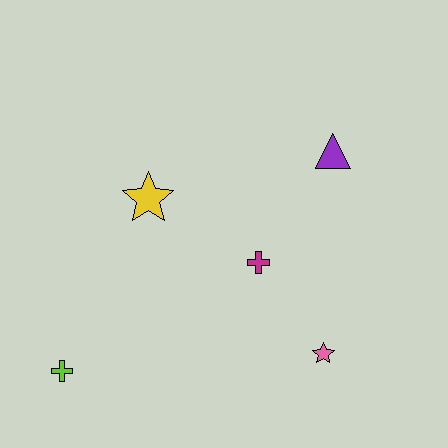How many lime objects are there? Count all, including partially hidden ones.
There is 1 lime object.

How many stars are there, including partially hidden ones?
There are 2 stars.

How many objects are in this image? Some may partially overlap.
There are 5 objects.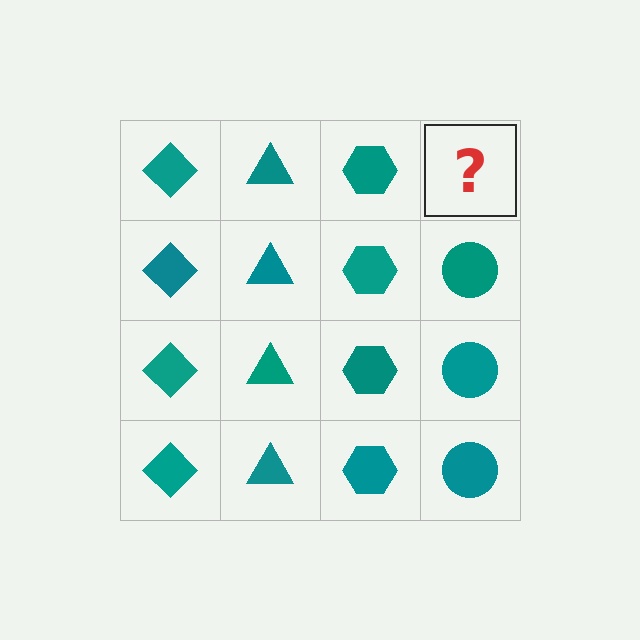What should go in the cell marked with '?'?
The missing cell should contain a teal circle.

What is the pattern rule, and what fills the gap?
The rule is that each column has a consistent shape. The gap should be filled with a teal circle.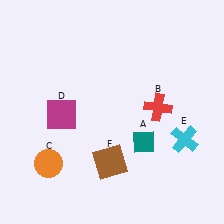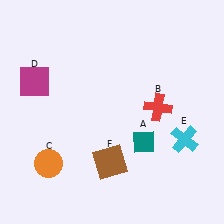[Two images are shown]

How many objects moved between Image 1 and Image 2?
1 object moved between the two images.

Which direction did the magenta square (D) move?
The magenta square (D) moved up.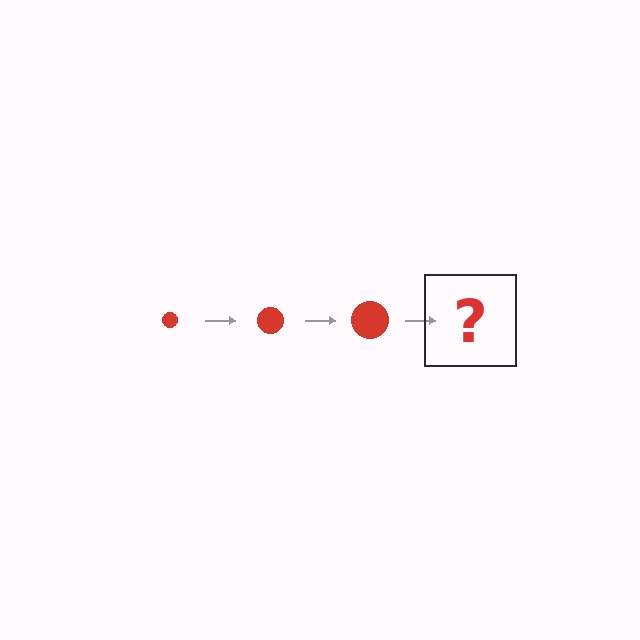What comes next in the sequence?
The next element should be a red circle, larger than the previous one.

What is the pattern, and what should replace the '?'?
The pattern is that the circle gets progressively larger each step. The '?' should be a red circle, larger than the previous one.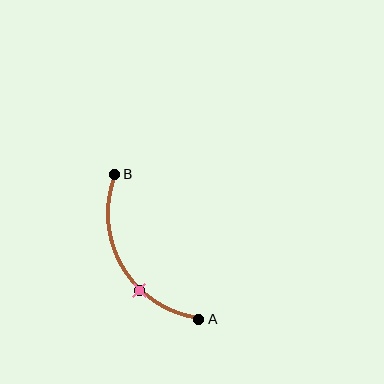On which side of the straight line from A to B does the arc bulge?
The arc bulges to the left of the straight line connecting A and B.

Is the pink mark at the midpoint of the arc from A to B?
No. The pink mark lies on the arc but is closer to endpoint A. The arc midpoint would be at the point on the curve equidistant along the arc from both A and B.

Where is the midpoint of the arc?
The arc midpoint is the point on the curve farthest from the straight line joining A and B. It sits to the left of that line.